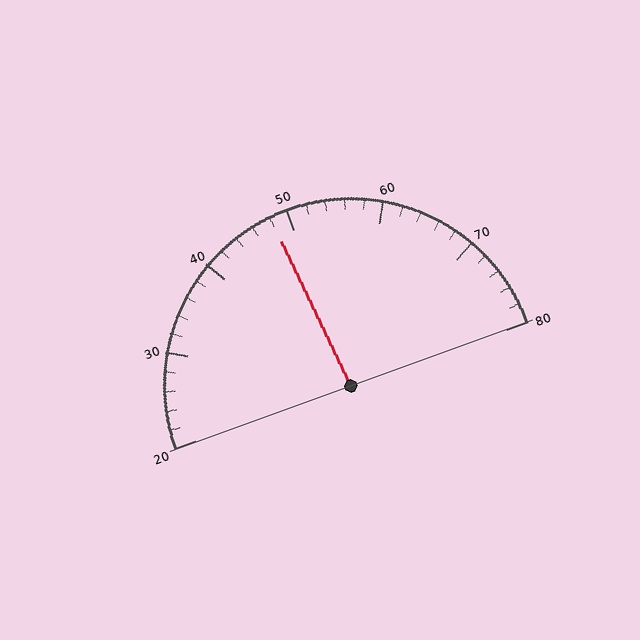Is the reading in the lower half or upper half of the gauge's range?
The reading is in the lower half of the range (20 to 80).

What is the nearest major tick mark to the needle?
The nearest major tick mark is 50.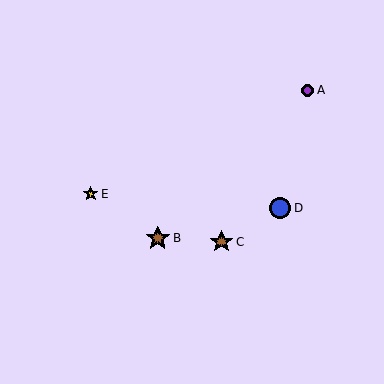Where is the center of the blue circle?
The center of the blue circle is at (280, 208).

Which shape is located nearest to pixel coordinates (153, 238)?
The brown star (labeled B) at (158, 238) is nearest to that location.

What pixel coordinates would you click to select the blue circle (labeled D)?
Click at (280, 208) to select the blue circle D.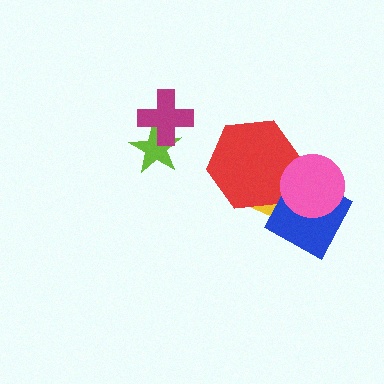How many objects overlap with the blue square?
2 objects overlap with the blue square.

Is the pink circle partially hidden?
No, no other shape covers it.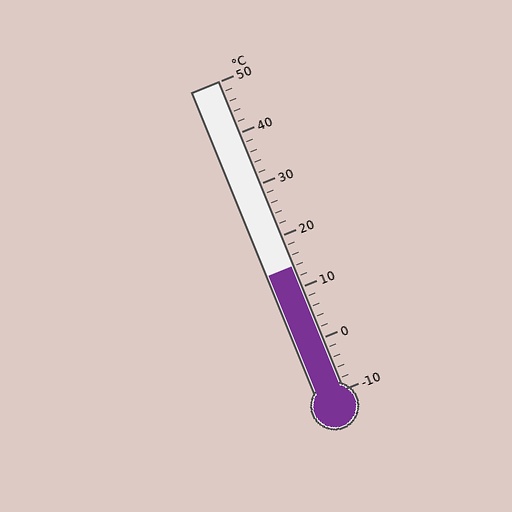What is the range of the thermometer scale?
The thermometer scale ranges from -10°C to 50°C.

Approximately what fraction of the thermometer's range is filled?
The thermometer is filled to approximately 40% of its range.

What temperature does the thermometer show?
The thermometer shows approximately 14°C.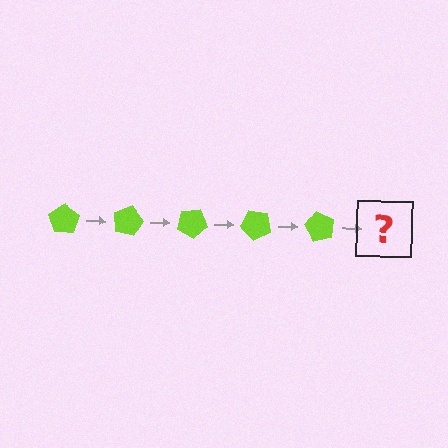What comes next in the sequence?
The next element should be a lime pentagon rotated 75 degrees.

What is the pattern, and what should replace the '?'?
The pattern is that the pentagon rotates 15 degrees each step. The '?' should be a lime pentagon rotated 75 degrees.